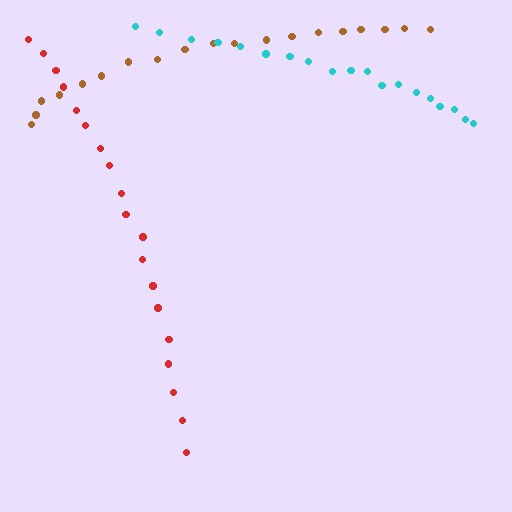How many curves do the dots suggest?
There are 3 distinct paths.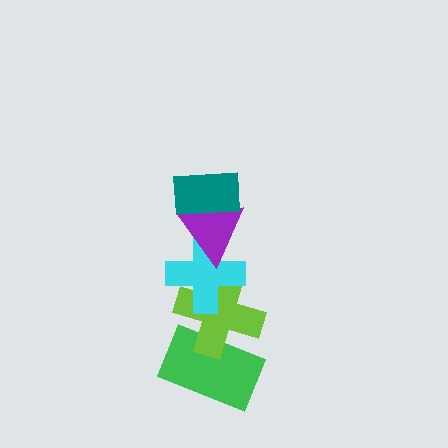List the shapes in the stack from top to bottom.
From top to bottom: the teal rectangle, the purple triangle, the cyan cross, the lime cross, the green rectangle.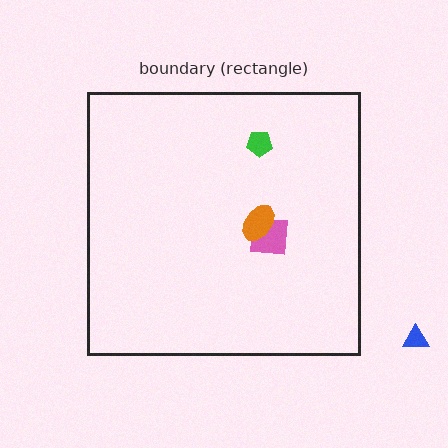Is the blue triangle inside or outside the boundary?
Outside.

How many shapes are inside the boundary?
3 inside, 1 outside.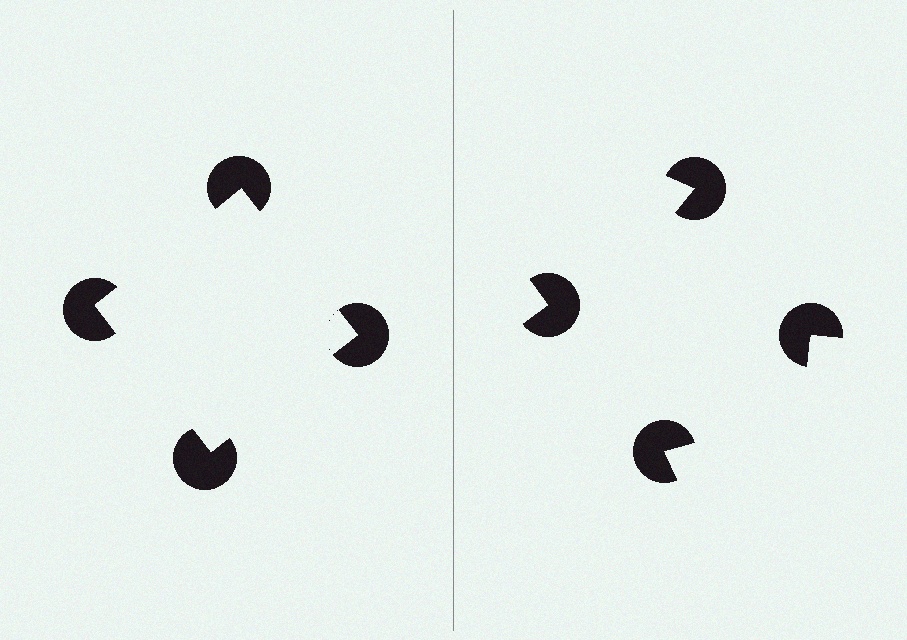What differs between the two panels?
The pac-man discs are positioned identically on both sides; only the wedge orientations differ. On the left they align to a square; on the right they are misaligned.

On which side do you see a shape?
An illusory square appears on the left side. On the right side the wedge cuts are rotated, so no coherent shape forms.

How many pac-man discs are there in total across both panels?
8 — 4 on each side.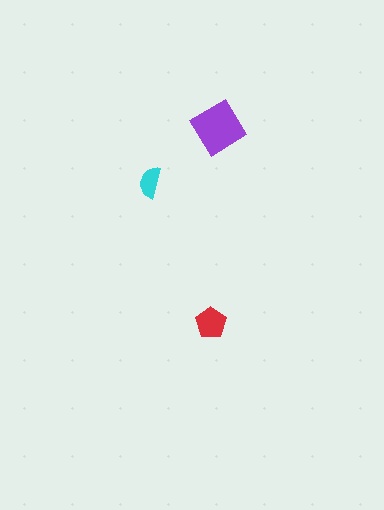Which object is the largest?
The purple diamond.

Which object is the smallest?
The cyan semicircle.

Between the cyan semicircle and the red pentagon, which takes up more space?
The red pentagon.